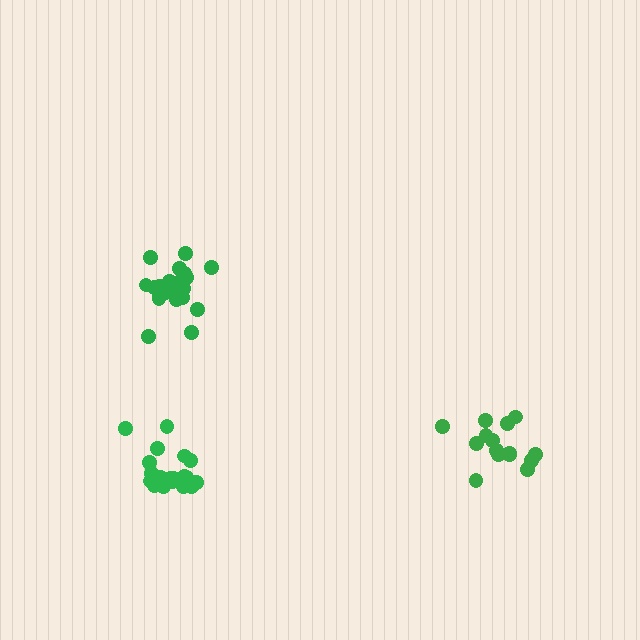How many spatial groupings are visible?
There are 3 spatial groupings.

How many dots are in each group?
Group 1: 20 dots, Group 2: 21 dots, Group 3: 15 dots (56 total).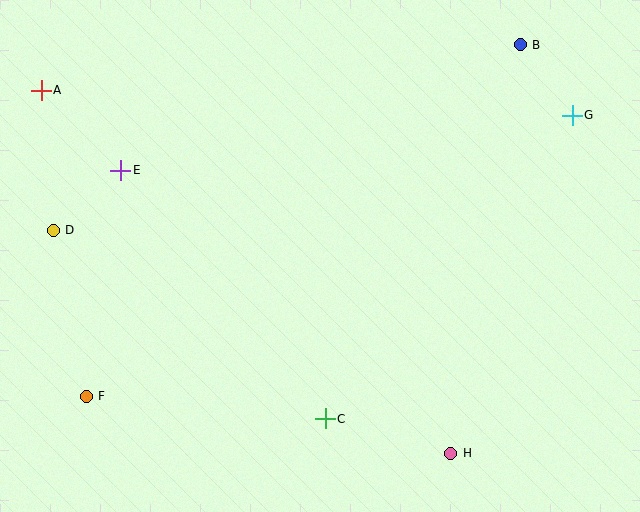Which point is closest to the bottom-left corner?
Point F is closest to the bottom-left corner.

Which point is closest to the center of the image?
Point C at (325, 419) is closest to the center.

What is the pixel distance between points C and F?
The distance between C and F is 240 pixels.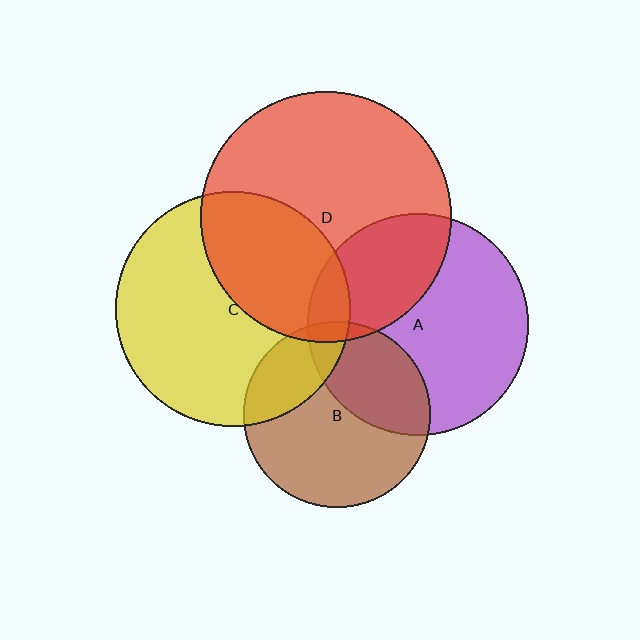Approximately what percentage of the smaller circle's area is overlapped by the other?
Approximately 25%.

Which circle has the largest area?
Circle D (red).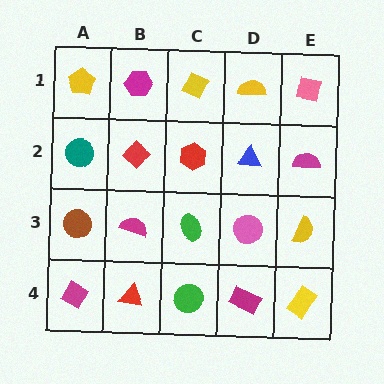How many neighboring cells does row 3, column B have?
4.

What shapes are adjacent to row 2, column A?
A yellow pentagon (row 1, column A), a brown circle (row 3, column A), a red diamond (row 2, column B).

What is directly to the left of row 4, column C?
A red triangle.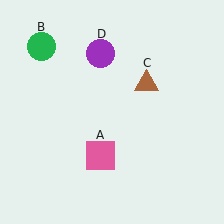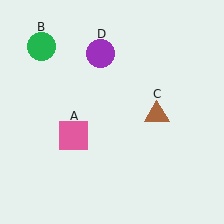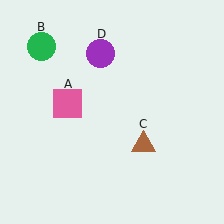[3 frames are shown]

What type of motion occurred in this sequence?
The pink square (object A), brown triangle (object C) rotated clockwise around the center of the scene.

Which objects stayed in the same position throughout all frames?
Green circle (object B) and purple circle (object D) remained stationary.